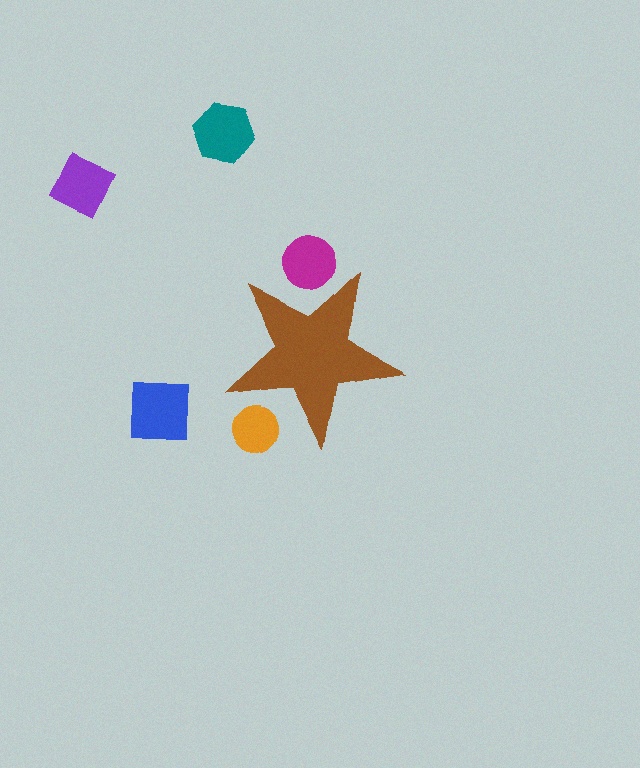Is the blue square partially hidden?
No, the blue square is fully visible.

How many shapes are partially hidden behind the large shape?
2 shapes are partially hidden.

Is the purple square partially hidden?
No, the purple square is fully visible.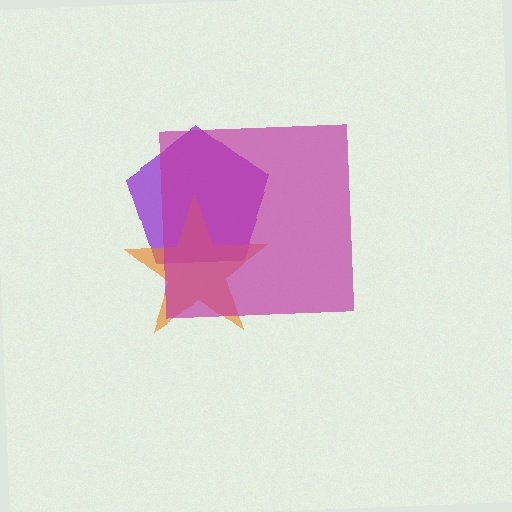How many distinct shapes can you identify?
There are 3 distinct shapes: a purple pentagon, an orange star, a magenta square.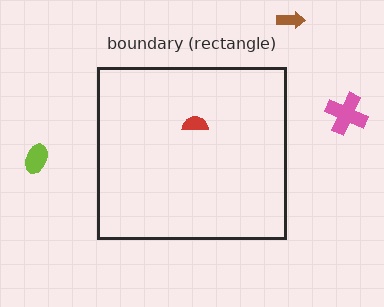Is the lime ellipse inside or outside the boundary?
Outside.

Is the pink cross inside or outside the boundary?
Outside.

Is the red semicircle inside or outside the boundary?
Inside.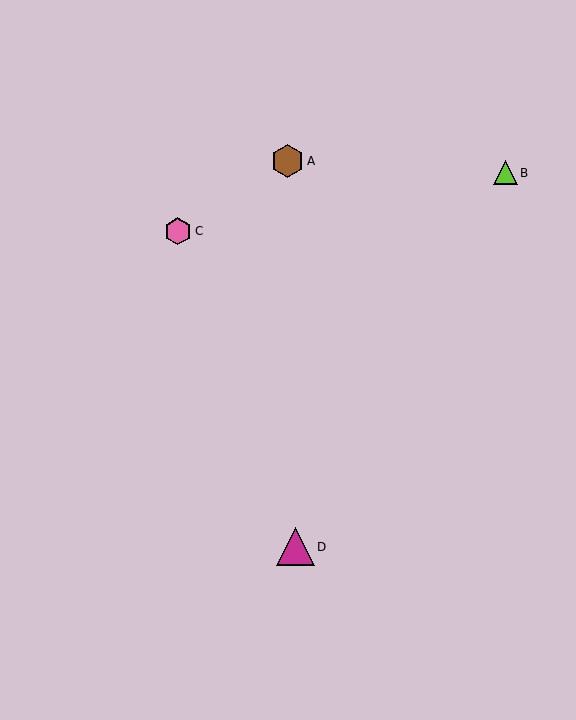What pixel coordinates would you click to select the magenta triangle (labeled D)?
Click at (296, 547) to select the magenta triangle D.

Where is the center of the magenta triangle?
The center of the magenta triangle is at (296, 547).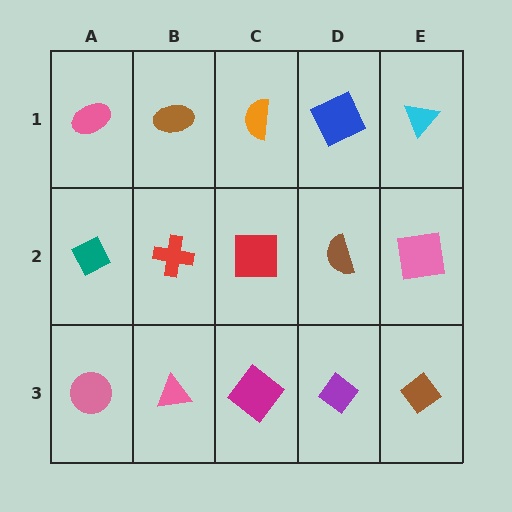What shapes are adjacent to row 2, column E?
A cyan triangle (row 1, column E), a brown diamond (row 3, column E), a brown semicircle (row 2, column D).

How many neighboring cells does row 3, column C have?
3.